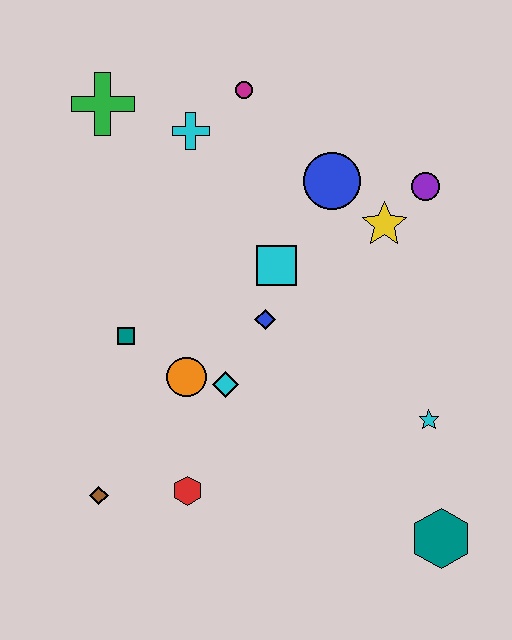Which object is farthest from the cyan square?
The teal hexagon is farthest from the cyan square.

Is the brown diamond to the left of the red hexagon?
Yes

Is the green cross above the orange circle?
Yes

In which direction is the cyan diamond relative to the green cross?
The cyan diamond is below the green cross.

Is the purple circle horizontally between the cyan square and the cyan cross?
No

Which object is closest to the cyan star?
The teal hexagon is closest to the cyan star.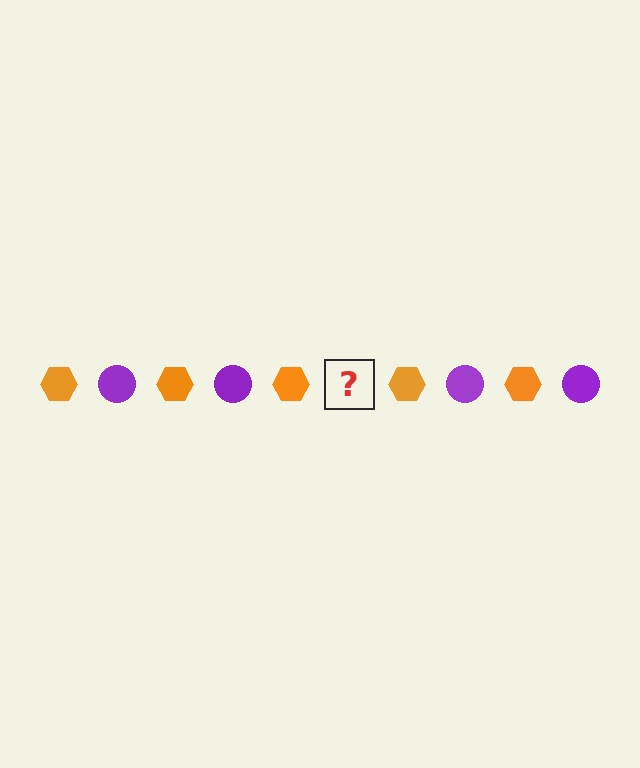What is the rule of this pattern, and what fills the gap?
The rule is that the pattern alternates between orange hexagon and purple circle. The gap should be filled with a purple circle.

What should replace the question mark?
The question mark should be replaced with a purple circle.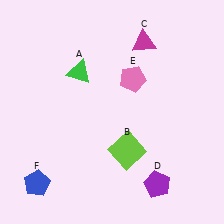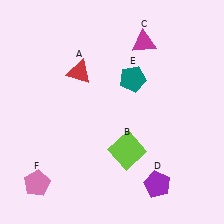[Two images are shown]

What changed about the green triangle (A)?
In Image 1, A is green. In Image 2, it changed to red.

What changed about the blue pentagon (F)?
In Image 1, F is blue. In Image 2, it changed to pink.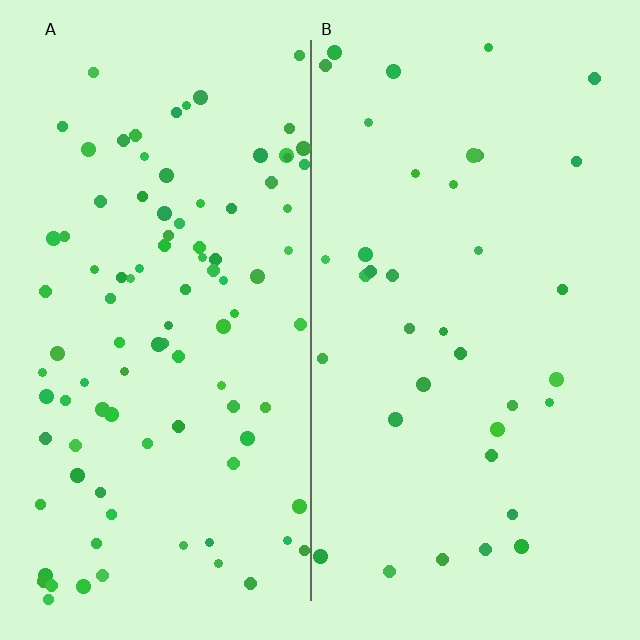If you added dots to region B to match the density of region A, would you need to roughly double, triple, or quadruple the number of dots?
Approximately triple.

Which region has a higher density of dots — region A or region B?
A (the left).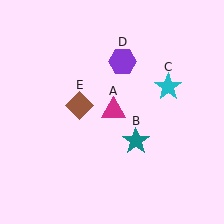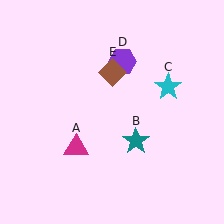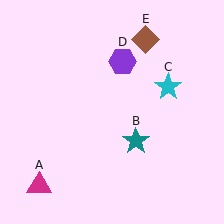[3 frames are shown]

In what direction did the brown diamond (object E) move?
The brown diamond (object E) moved up and to the right.